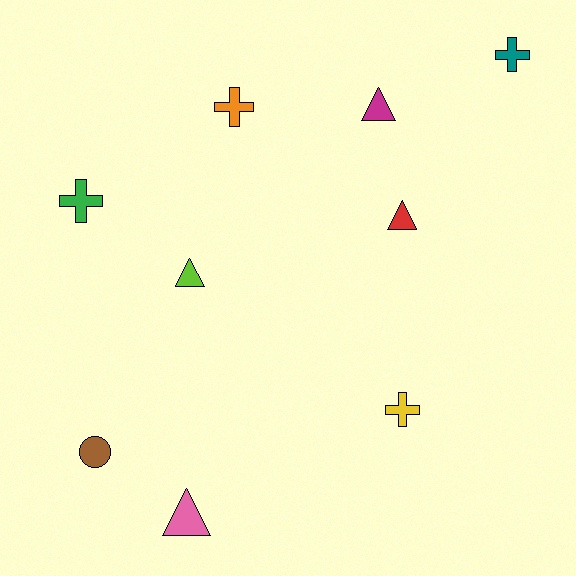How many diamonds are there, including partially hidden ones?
There are no diamonds.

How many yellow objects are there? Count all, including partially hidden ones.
There is 1 yellow object.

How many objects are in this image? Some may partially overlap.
There are 9 objects.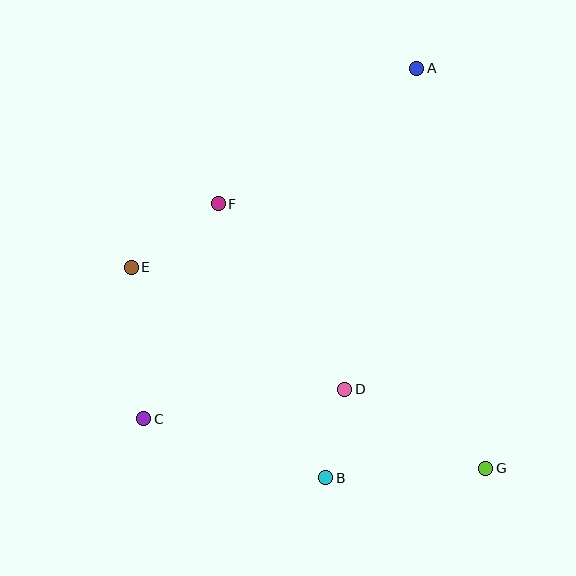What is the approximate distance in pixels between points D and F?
The distance between D and F is approximately 224 pixels.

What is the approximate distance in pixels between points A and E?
The distance between A and E is approximately 348 pixels.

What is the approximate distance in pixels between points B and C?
The distance between B and C is approximately 192 pixels.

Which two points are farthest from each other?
Points A and C are farthest from each other.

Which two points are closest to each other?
Points B and D are closest to each other.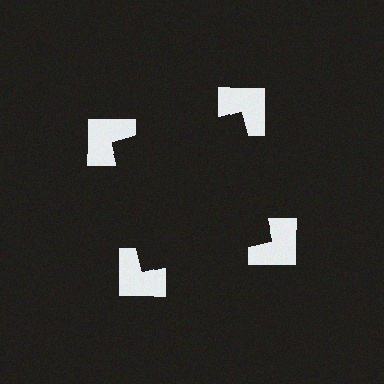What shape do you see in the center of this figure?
An illusory square — its edges are inferred from the aligned wedge cuts in the notched squares, not physically drawn.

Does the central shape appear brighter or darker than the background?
It typically appears slightly darker than the background, even though no actual brightness change is drawn.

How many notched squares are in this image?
There are 4 — one at each vertex of the illusory square.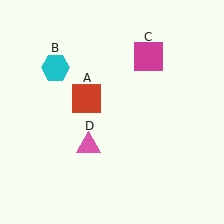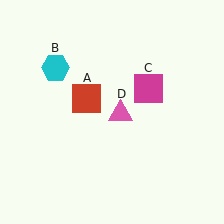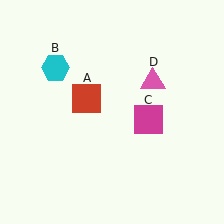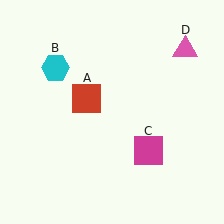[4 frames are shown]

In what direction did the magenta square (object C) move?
The magenta square (object C) moved down.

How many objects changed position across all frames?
2 objects changed position: magenta square (object C), pink triangle (object D).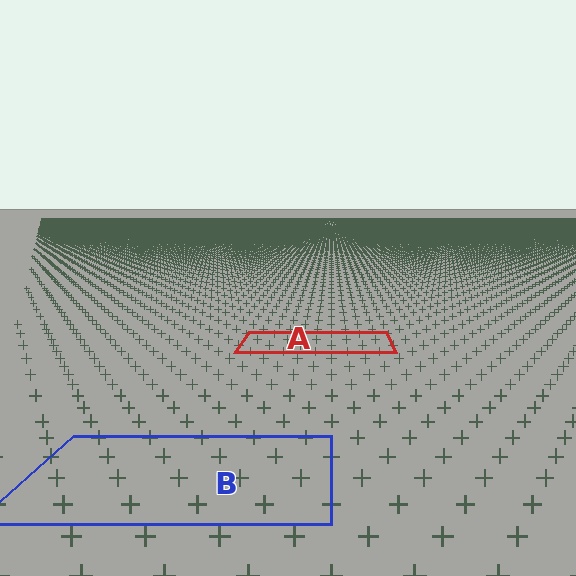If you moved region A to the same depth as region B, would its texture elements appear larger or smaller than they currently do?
They would appear larger. At a closer depth, the same texture elements are projected at a bigger on-screen size.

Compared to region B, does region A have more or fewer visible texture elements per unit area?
Region A has more texture elements per unit area — they are packed more densely because it is farther away.